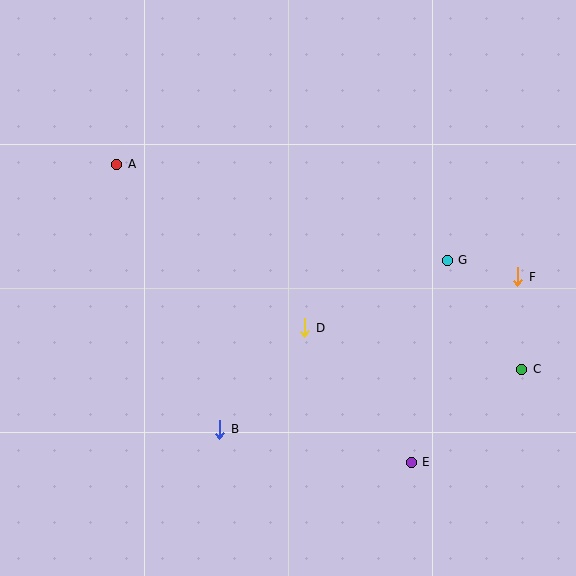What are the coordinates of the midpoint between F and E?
The midpoint between F and E is at (464, 370).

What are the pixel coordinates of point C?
Point C is at (522, 369).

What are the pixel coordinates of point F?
Point F is at (518, 277).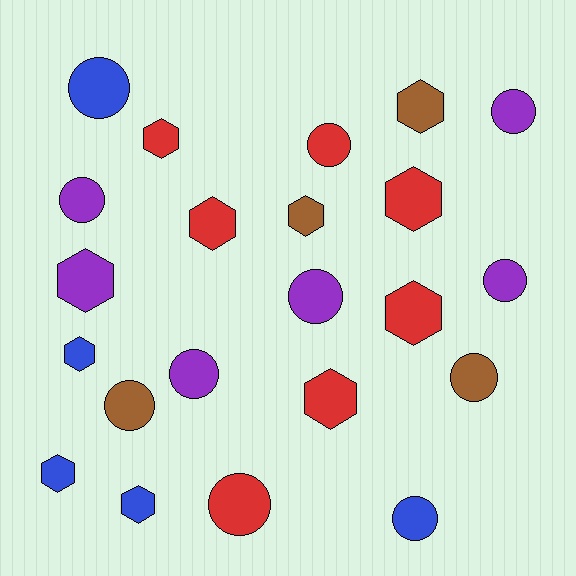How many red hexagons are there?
There are 5 red hexagons.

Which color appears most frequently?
Red, with 7 objects.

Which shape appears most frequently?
Circle, with 11 objects.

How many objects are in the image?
There are 22 objects.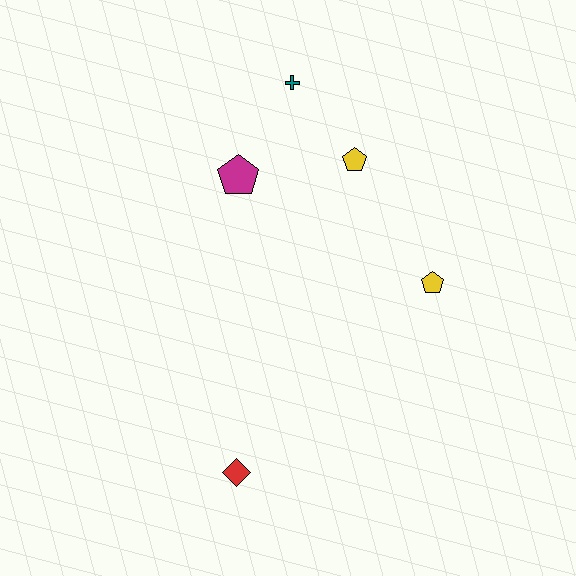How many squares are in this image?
There are no squares.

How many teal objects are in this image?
There is 1 teal object.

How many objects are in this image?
There are 5 objects.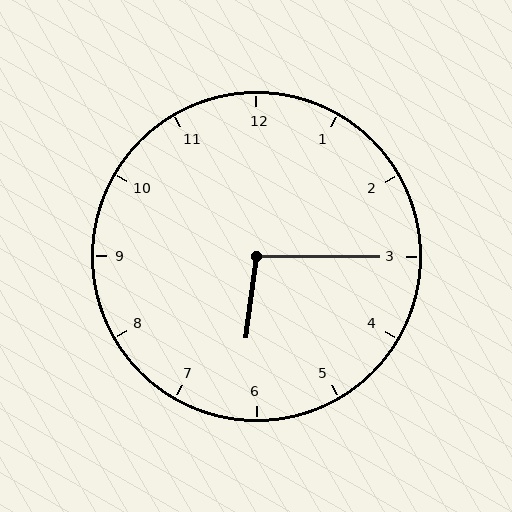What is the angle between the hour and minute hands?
Approximately 98 degrees.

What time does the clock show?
6:15.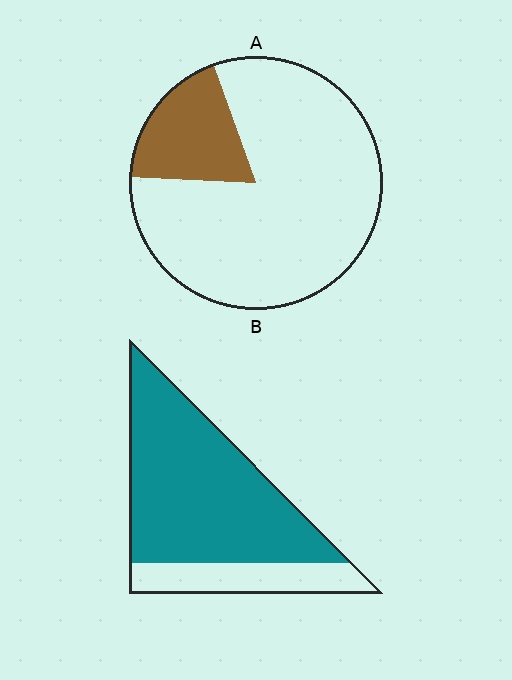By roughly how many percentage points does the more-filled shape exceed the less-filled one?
By roughly 60 percentage points (B over A).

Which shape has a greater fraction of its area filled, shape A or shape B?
Shape B.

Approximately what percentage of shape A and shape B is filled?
A is approximately 20% and B is approximately 75%.